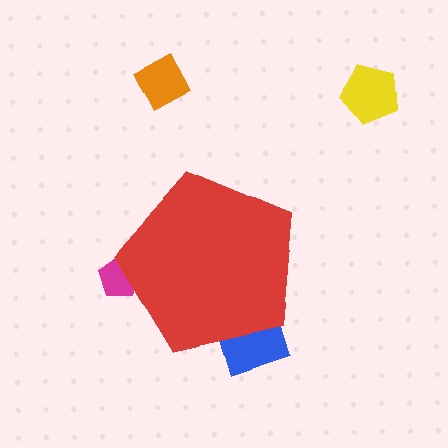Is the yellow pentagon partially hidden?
No, the yellow pentagon is fully visible.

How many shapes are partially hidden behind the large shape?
2 shapes are partially hidden.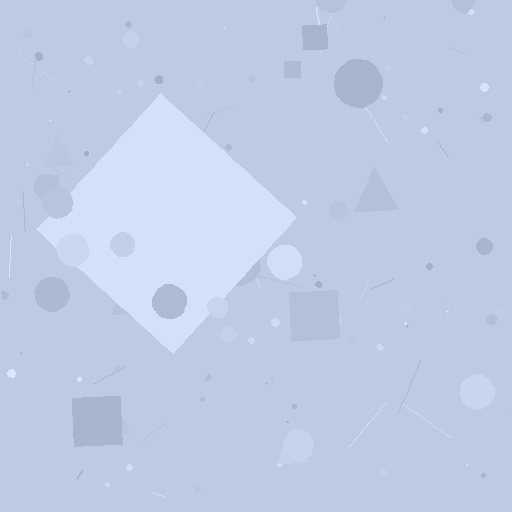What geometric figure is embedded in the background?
A diamond is embedded in the background.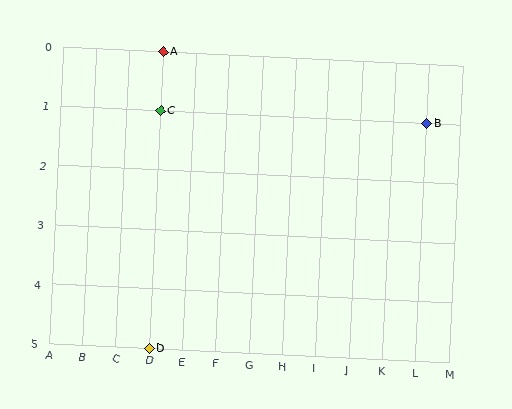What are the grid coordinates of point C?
Point C is at grid coordinates (D, 1).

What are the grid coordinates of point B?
Point B is at grid coordinates (L, 1).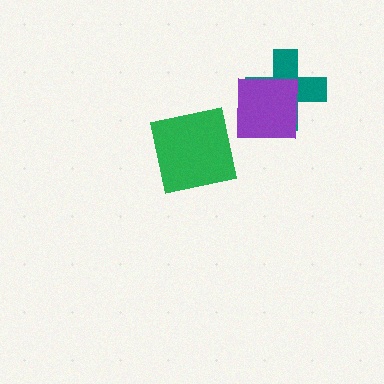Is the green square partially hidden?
No, no other shape covers it.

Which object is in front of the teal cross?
The purple square is in front of the teal cross.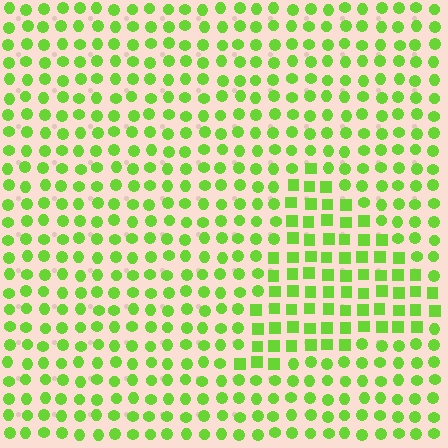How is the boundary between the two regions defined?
The boundary is defined by a change in element shape: squares inside vs. circles outside. All elements share the same color and spacing.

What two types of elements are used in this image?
The image uses squares inside the triangle region and circles outside it.